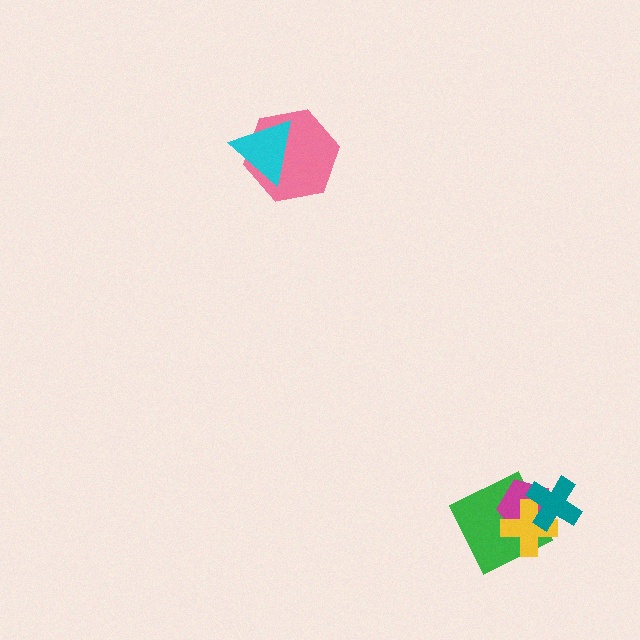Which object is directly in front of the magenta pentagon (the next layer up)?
The yellow cross is directly in front of the magenta pentagon.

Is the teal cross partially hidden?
No, no other shape covers it.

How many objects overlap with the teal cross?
3 objects overlap with the teal cross.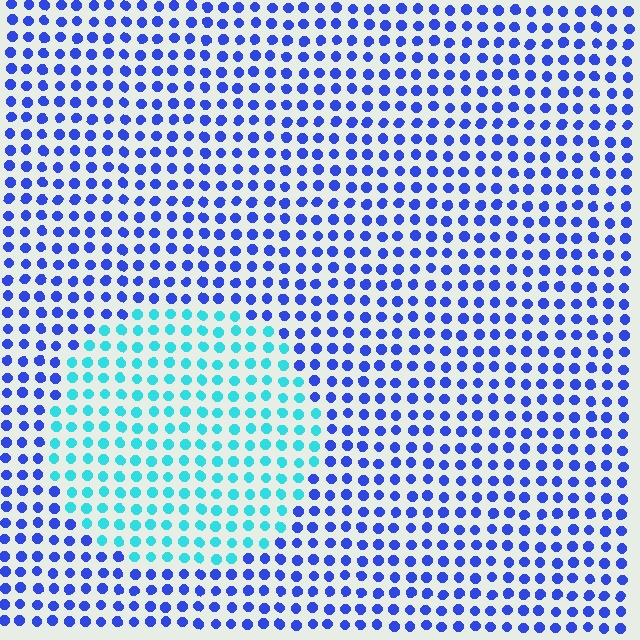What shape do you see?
I see a circle.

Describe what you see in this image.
The image is filled with small blue elements in a uniform arrangement. A circle-shaped region is visible where the elements are tinted to a slightly different hue, forming a subtle color boundary.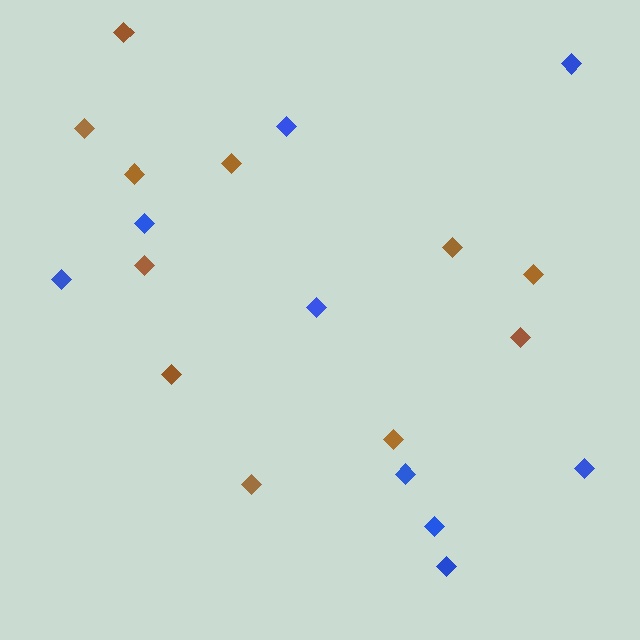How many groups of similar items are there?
There are 2 groups: one group of blue diamonds (9) and one group of brown diamonds (11).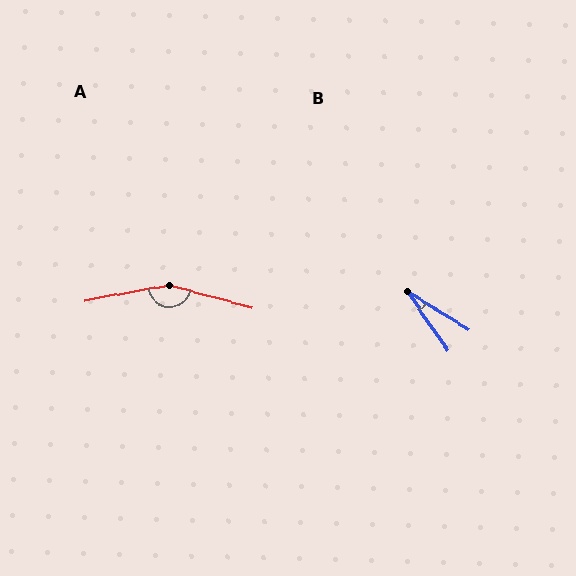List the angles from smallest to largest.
B (24°), A (154°).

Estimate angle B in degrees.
Approximately 24 degrees.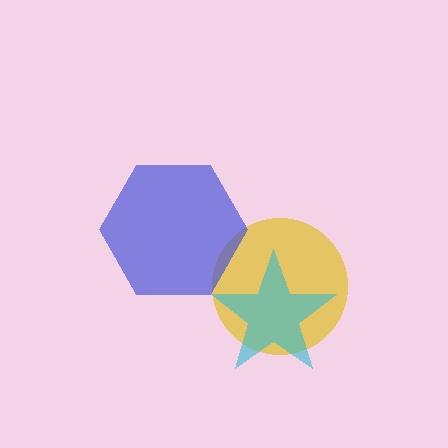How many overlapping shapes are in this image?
There are 3 overlapping shapes in the image.